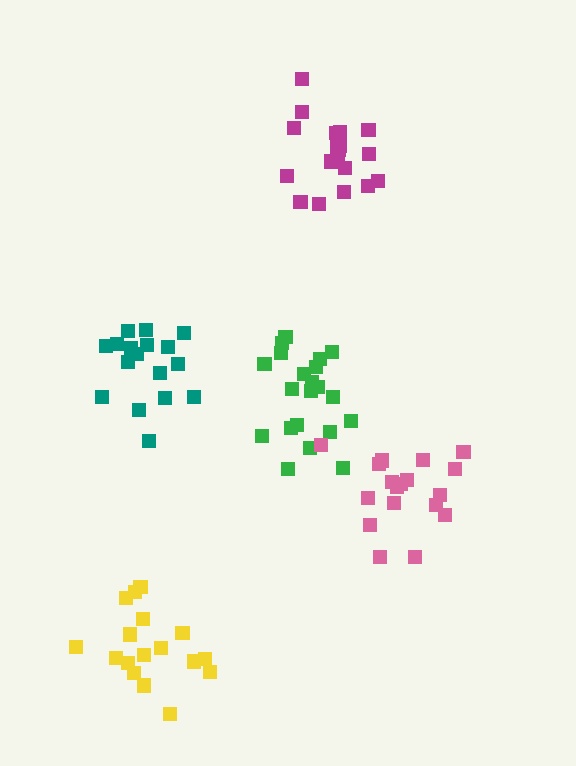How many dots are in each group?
Group 1: 21 dots, Group 2: 20 dots, Group 3: 17 dots, Group 4: 17 dots, Group 5: 18 dots (93 total).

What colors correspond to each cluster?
The clusters are colored: green, magenta, teal, yellow, pink.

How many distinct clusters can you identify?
There are 5 distinct clusters.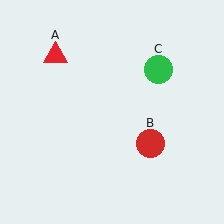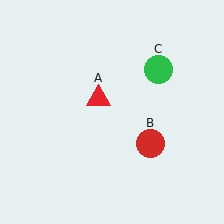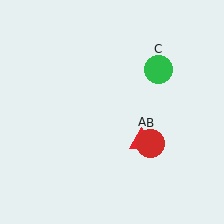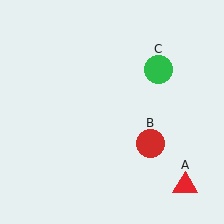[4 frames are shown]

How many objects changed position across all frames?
1 object changed position: red triangle (object A).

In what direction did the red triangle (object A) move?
The red triangle (object A) moved down and to the right.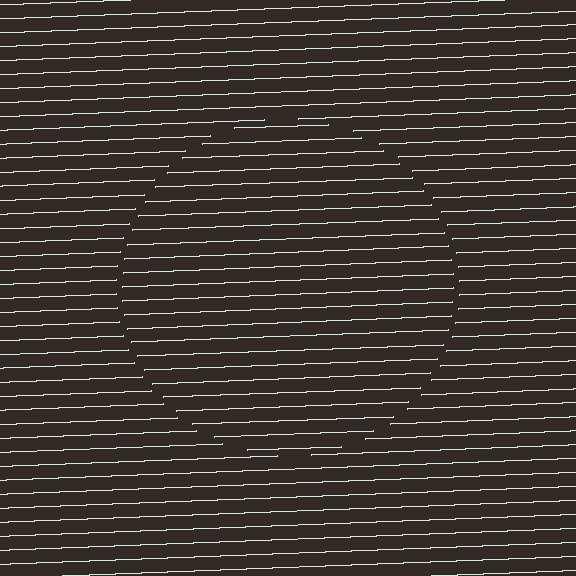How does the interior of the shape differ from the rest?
The interior of the shape contains the same grating, shifted by half a period — the contour is defined by the phase discontinuity where line-ends from the inner and outer gratings abut.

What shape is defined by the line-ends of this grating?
An illusory circle. The interior of the shape contains the same grating, shifted by half a period — the contour is defined by the phase discontinuity where line-ends from the inner and outer gratings abut.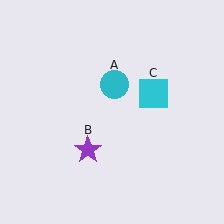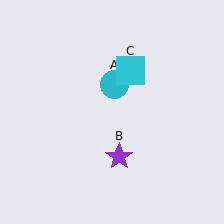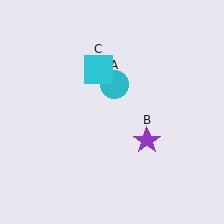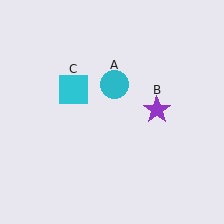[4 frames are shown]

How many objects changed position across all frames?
2 objects changed position: purple star (object B), cyan square (object C).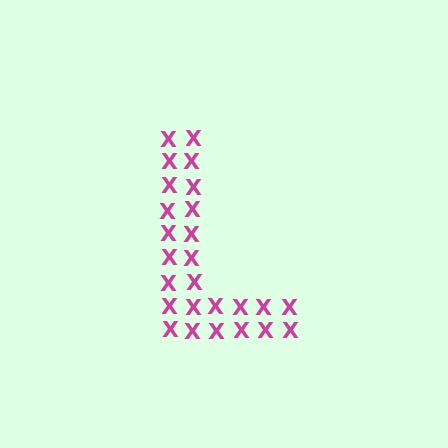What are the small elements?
The small elements are letter X's.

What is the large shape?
The large shape is the letter L.